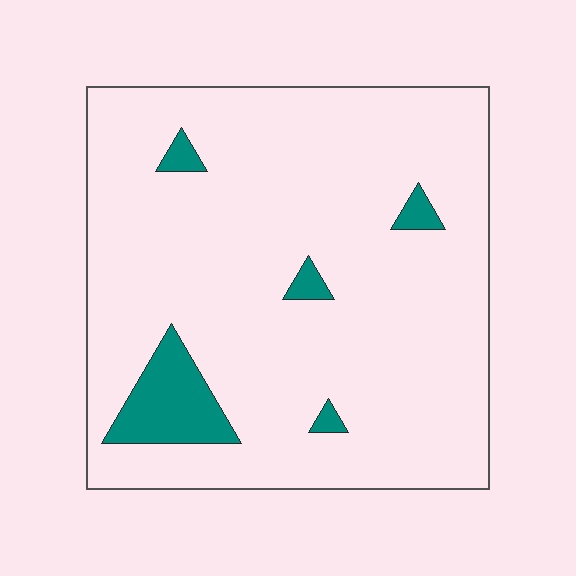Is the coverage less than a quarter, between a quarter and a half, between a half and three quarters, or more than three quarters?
Less than a quarter.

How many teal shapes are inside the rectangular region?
5.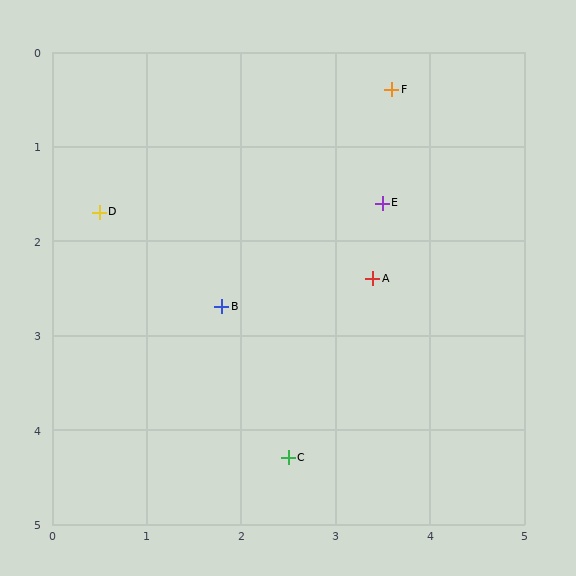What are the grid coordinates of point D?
Point D is at approximately (0.5, 1.7).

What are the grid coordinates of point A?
Point A is at approximately (3.4, 2.4).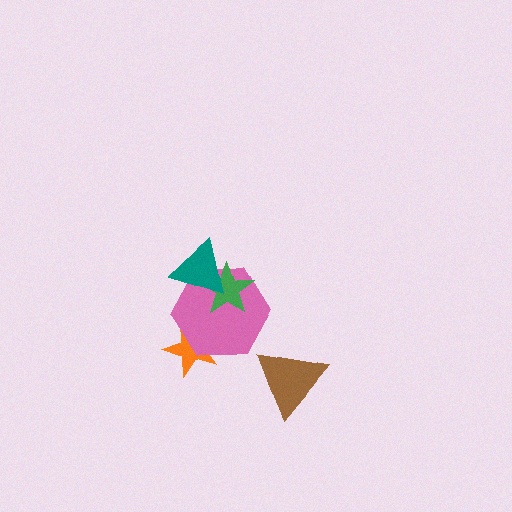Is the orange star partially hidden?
Yes, it is partially covered by another shape.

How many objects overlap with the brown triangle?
0 objects overlap with the brown triangle.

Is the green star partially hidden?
Yes, it is partially covered by another shape.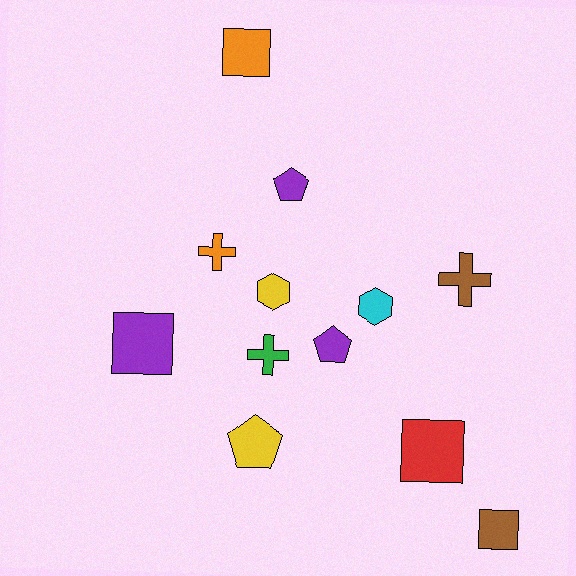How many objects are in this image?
There are 12 objects.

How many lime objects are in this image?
There are no lime objects.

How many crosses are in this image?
There are 3 crosses.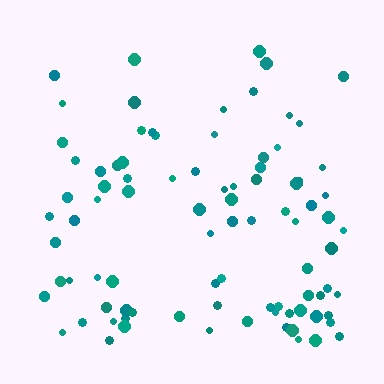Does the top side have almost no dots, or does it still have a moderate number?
Still a moderate number, just noticeably fewer than the bottom.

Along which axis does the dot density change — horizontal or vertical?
Vertical.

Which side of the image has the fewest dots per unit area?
The top.